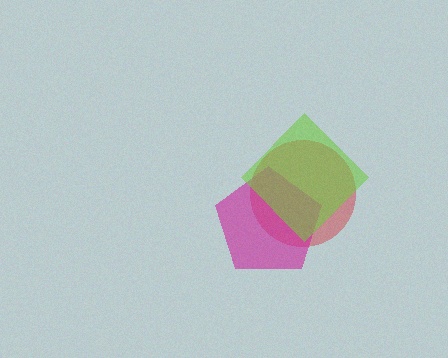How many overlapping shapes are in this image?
There are 3 overlapping shapes in the image.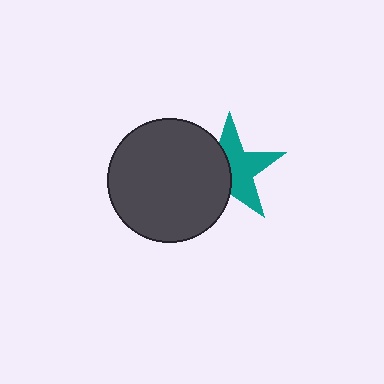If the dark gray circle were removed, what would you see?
You would see the complete teal star.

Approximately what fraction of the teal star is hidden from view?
Roughly 44% of the teal star is hidden behind the dark gray circle.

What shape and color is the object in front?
The object in front is a dark gray circle.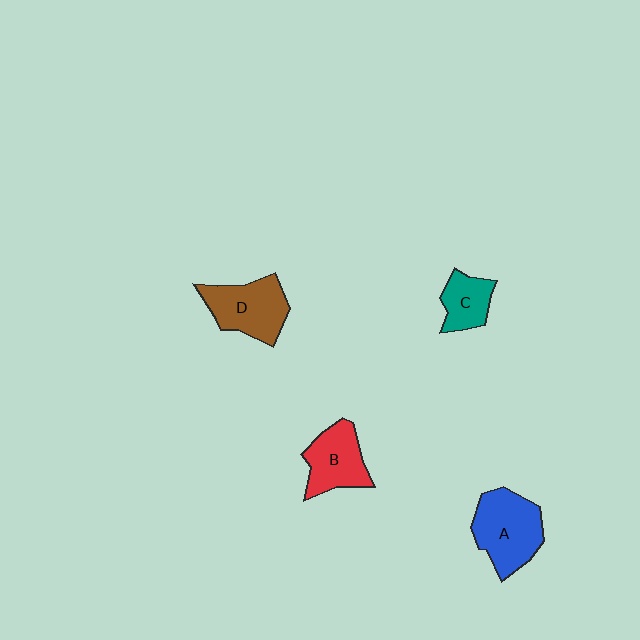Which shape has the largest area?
Shape A (blue).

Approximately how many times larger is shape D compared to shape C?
Approximately 1.6 times.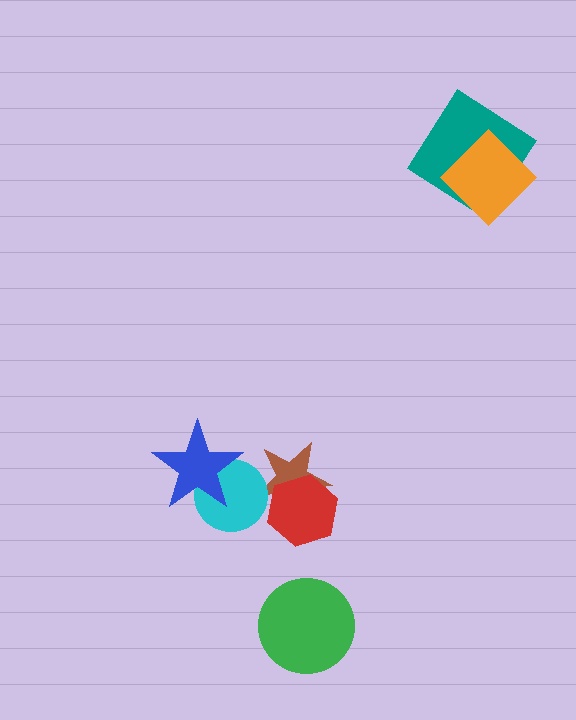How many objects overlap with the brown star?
2 objects overlap with the brown star.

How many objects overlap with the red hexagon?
1 object overlaps with the red hexagon.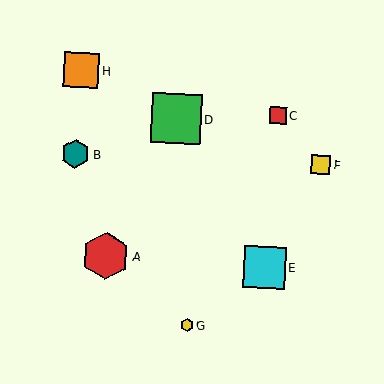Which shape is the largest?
The green square (labeled D) is the largest.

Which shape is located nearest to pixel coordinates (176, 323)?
The yellow hexagon (labeled G) at (187, 325) is nearest to that location.